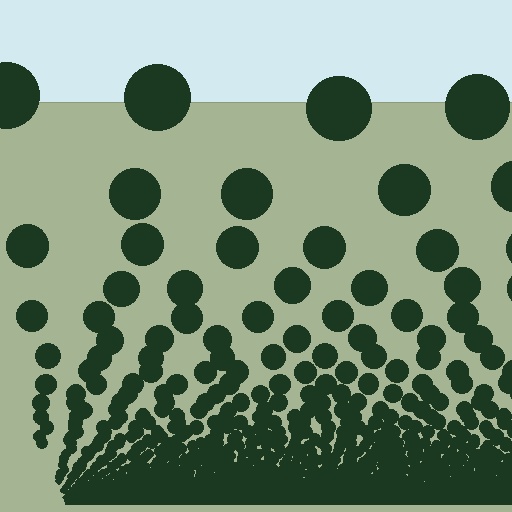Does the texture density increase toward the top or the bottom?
Density increases toward the bottom.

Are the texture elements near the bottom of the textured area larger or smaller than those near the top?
Smaller. The gradient is inverted — elements near the bottom are smaller and denser.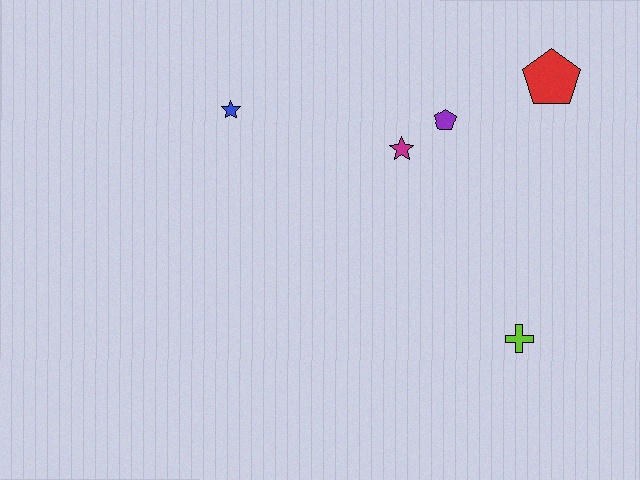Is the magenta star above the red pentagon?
No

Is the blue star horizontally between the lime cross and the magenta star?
No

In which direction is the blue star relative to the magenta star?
The blue star is to the left of the magenta star.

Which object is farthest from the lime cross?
The blue star is farthest from the lime cross.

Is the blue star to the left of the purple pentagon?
Yes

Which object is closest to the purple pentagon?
The magenta star is closest to the purple pentagon.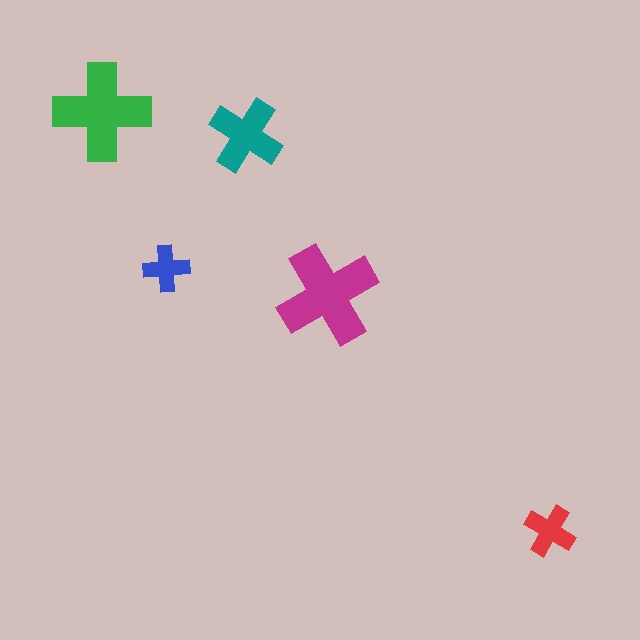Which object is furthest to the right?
The red cross is rightmost.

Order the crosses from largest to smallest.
the magenta one, the green one, the teal one, the red one, the blue one.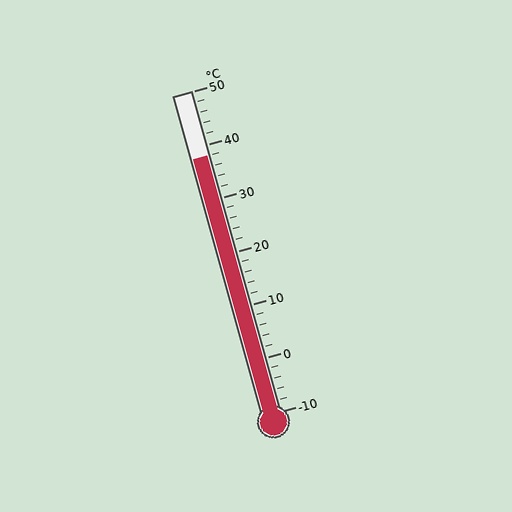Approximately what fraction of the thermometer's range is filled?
The thermometer is filled to approximately 80% of its range.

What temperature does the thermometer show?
The thermometer shows approximately 38°C.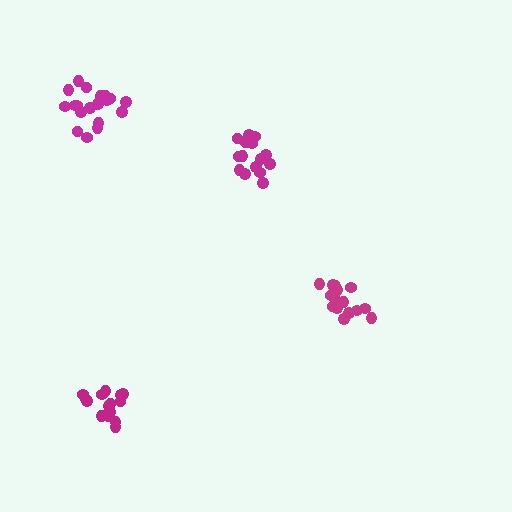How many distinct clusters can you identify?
There are 4 distinct clusters.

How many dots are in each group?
Group 1: 17 dots, Group 2: 20 dots, Group 3: 16 dots, Group 4: 15 dots (68 total).